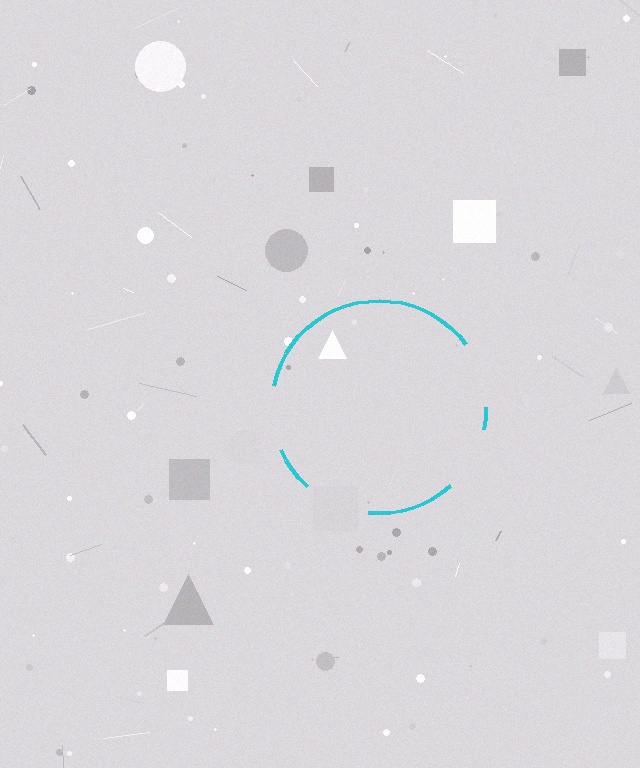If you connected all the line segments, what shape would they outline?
They would outline a circle.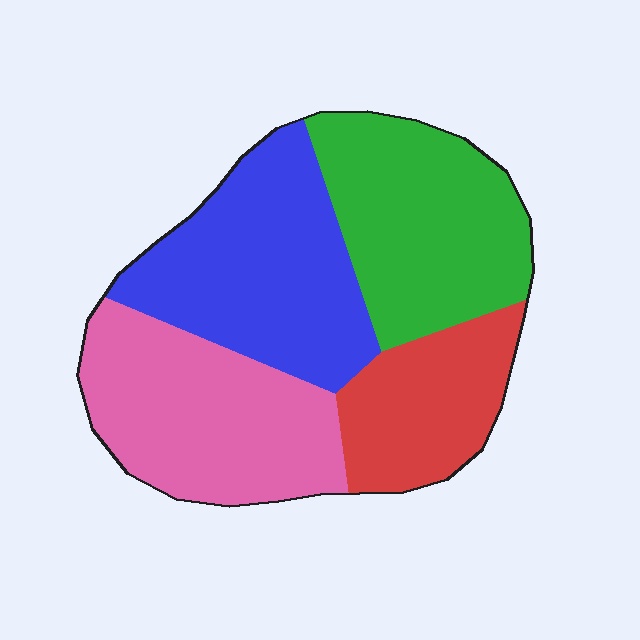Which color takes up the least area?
Red, at roughly 15%.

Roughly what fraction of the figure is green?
Green takes up between a quarter and a half of the figure.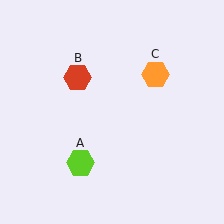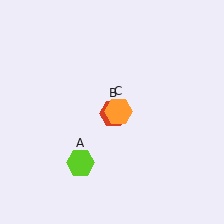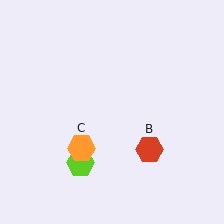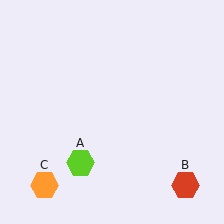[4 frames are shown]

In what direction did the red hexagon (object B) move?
The red hexagon (object B) moved down and to the right.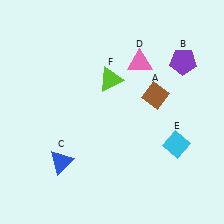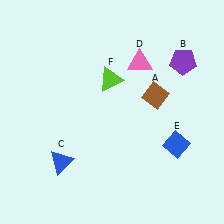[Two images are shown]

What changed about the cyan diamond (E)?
In Image 1, E is cyan. In Image 2, it changed to blue.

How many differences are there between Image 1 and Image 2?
There is 1 difference between the two images.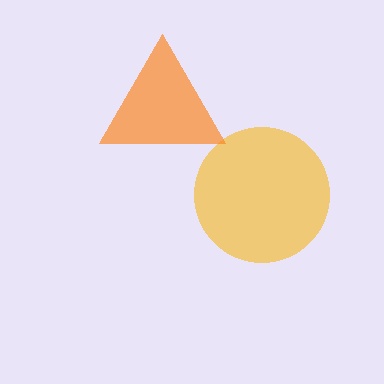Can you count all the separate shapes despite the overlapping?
Yes, there are 2 separate shapes.